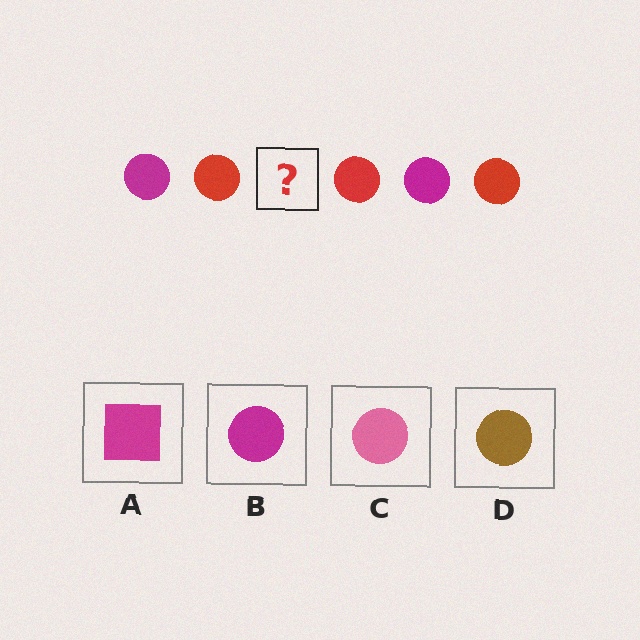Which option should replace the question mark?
Option B.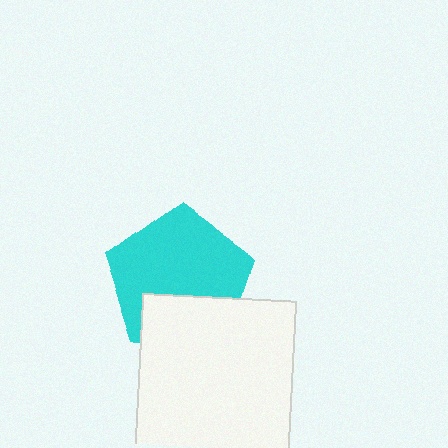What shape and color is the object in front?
The object in front is a white square.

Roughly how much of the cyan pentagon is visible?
Most of it is visible (roughly 69%).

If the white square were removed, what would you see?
You would see the complete cyan pentagon.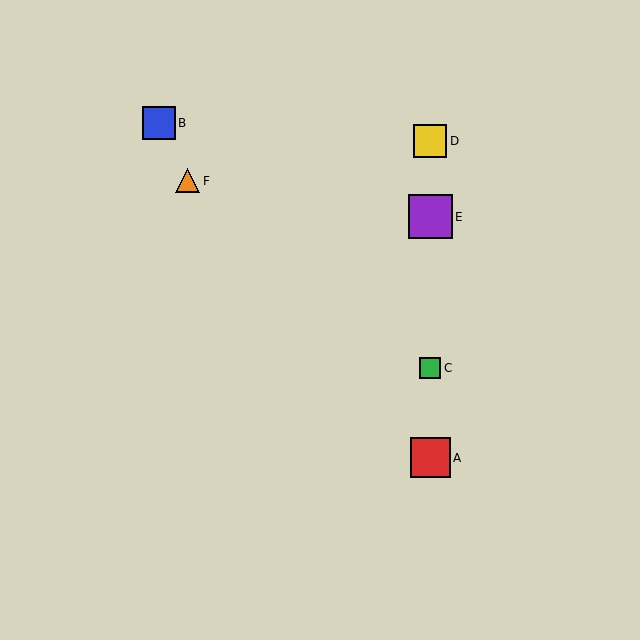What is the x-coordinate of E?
Object E is at x≈430.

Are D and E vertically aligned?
Yes, both are at x≈430.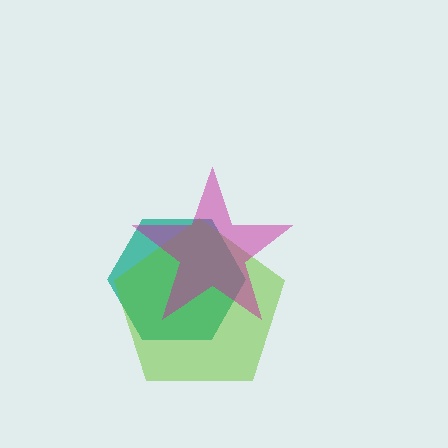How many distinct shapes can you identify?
There are 3 distinct shapes: a teal hexagon, a lime pentagon, a magenta star.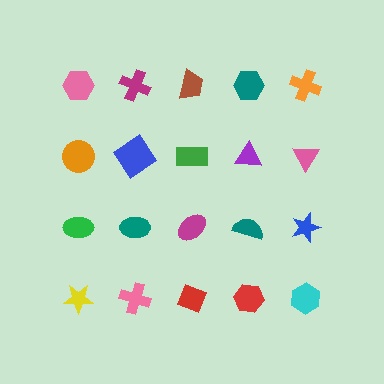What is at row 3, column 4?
A teal semicircle.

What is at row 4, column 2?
A pink cross.